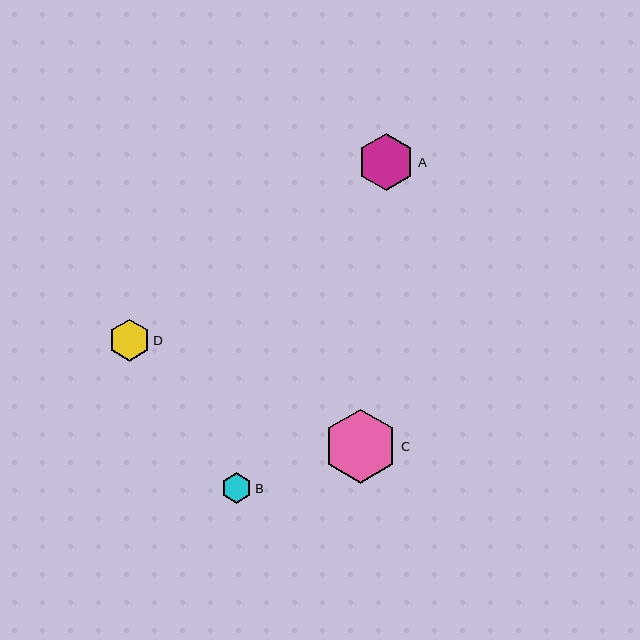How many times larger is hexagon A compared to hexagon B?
Hexagon A is approximately 1.9 times the size of hexagon B.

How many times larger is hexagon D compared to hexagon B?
Hexagon D is approximately 1.4 times the size of hexagon B.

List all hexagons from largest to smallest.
From largest to smallest: C, A, D, B.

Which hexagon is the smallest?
Hexagon B is the smallest with a size of approximately 30 pixels.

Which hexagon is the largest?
Hexagon C is the largest with a size of approximately 74 pixels.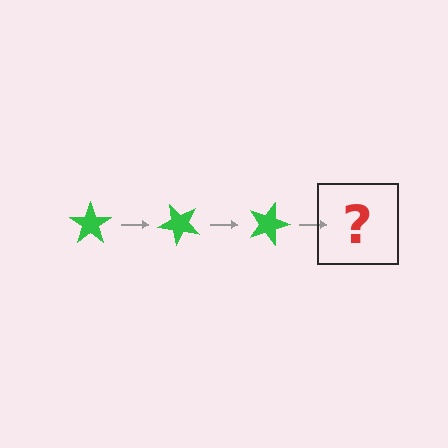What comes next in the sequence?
The next element should be a green star rotated 135 degrees.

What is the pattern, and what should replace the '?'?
The pattern is that the star rotates 45 degrees each step. The '?' should be a green star rotated 135 degrees.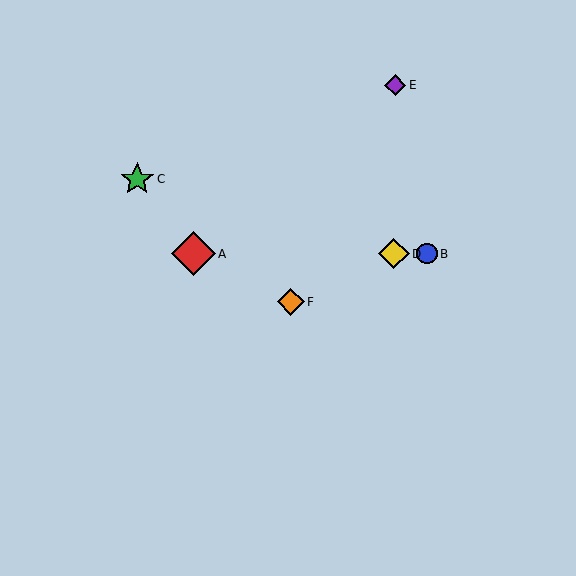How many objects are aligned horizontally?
3 objects (A, B, D) are aligned horizontally.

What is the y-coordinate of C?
Object C is at y≈179.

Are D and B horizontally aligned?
Yes, both are at y≈254.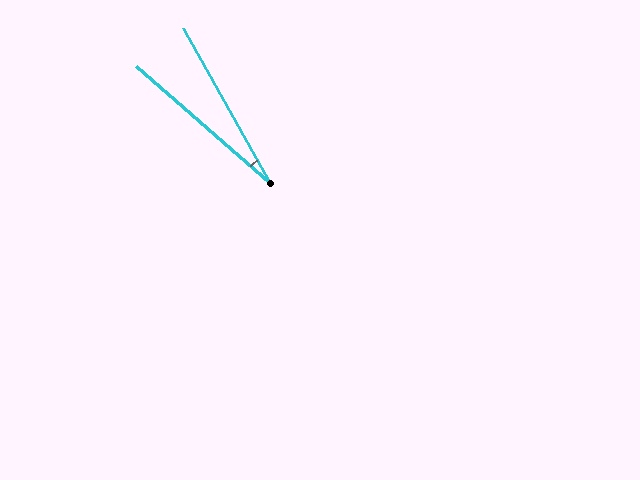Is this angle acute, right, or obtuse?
It is acute.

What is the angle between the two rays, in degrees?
Approximately 20 degrees.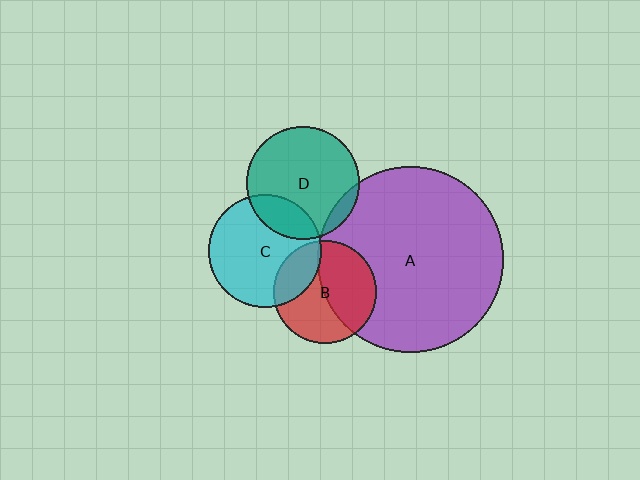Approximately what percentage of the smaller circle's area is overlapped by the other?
Approximately 25%.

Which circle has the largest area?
Circle A (purple).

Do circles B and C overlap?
Yes.